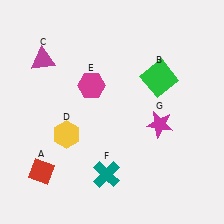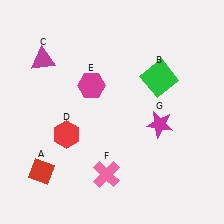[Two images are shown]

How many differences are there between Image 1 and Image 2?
There are 2 differences between the two images.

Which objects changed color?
D changed from yellow to red. F changed from teal to pink.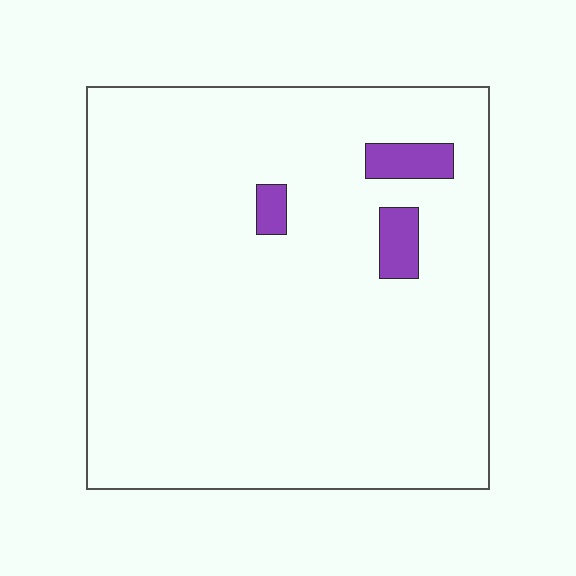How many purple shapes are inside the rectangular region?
3.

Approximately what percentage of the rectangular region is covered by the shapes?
Approximately 5%.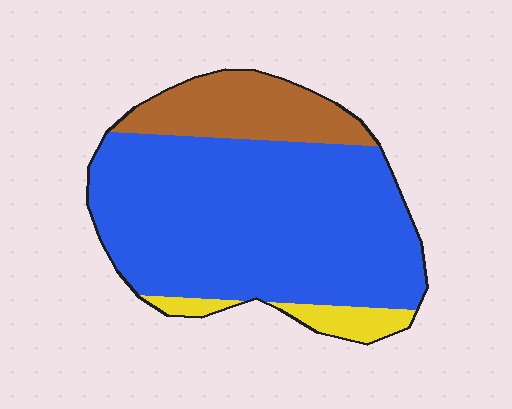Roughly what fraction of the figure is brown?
Brown takes up about one fifth (1/5) of the figure.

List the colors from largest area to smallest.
From largest to smallest: blue, brown, yellow.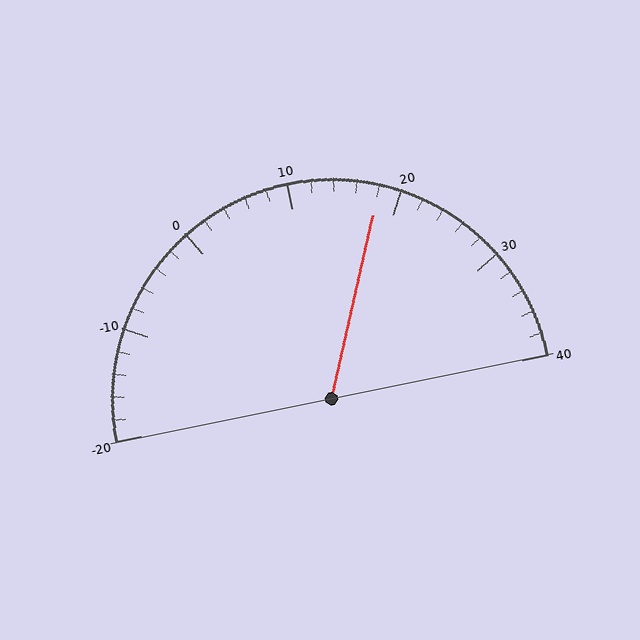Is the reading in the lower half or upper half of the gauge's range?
The reading is in the upper half of the range (-20 to 40).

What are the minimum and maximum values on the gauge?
The gauge ranges from -20 to 40.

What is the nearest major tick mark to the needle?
The nearest major tick mark is 20.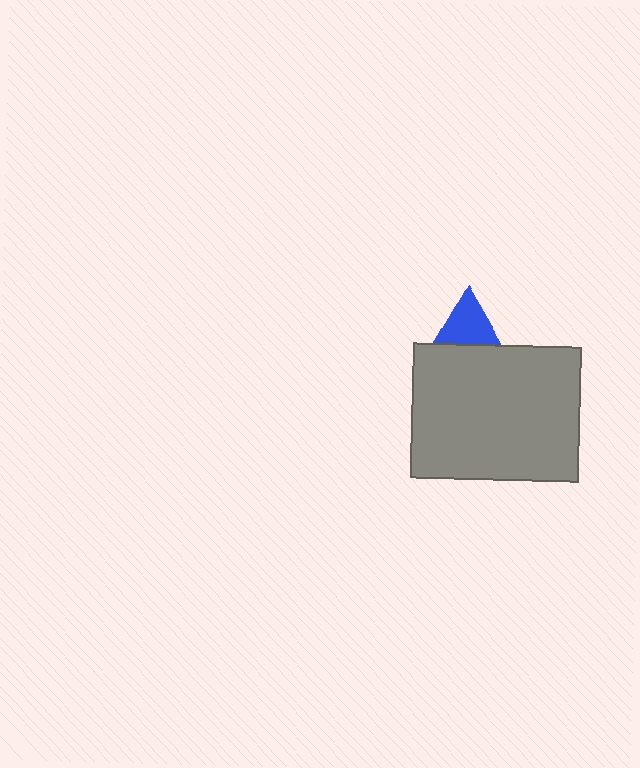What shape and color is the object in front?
The object in front is a gray rectangle.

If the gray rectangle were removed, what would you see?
You would see the complete blue triangle.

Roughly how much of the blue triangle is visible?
About half of it is visible (roughly 56%).